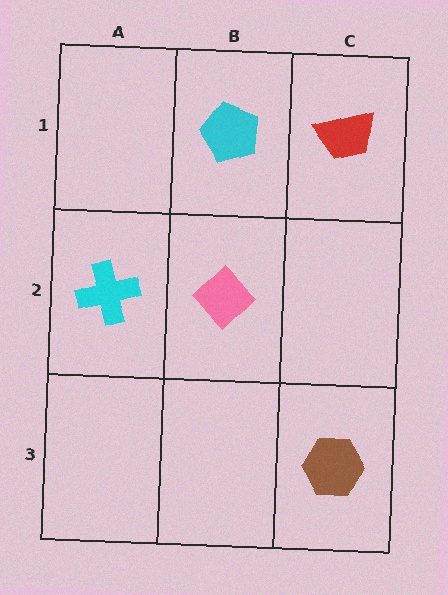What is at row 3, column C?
A brown hexagon.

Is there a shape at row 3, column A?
No, that cell is empty.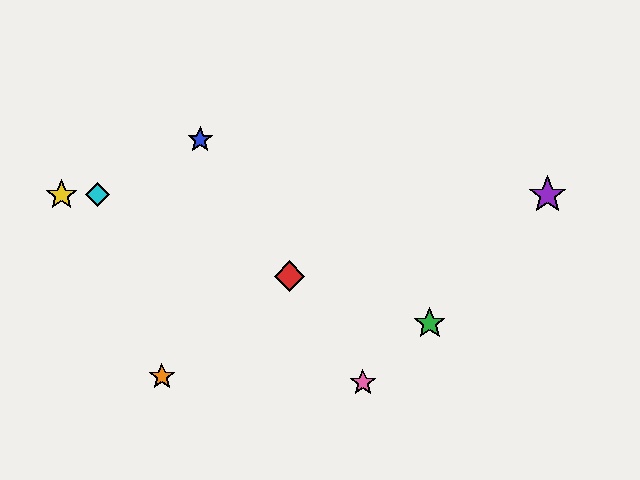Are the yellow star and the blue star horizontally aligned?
No, the yellow star is at y≈195 and the blue star is at y≈140.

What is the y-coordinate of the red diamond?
The red diamond is at y≈276.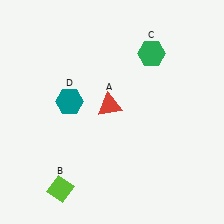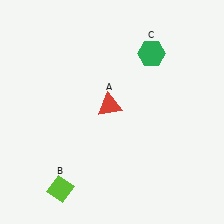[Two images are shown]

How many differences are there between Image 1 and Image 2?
There is 1 difference between the two images.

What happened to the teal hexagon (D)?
The teal hexagon (D) was removed in Image 2. It was in the top-left area of Image 1.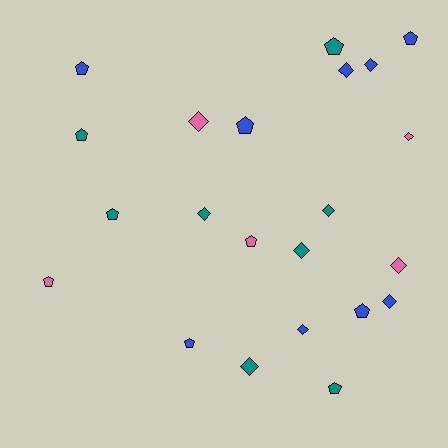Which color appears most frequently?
Blue, with 9 objects.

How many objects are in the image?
There are 22 objects.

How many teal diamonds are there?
There are 4 teal diamonds.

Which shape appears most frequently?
Pentagon, with 11 objects.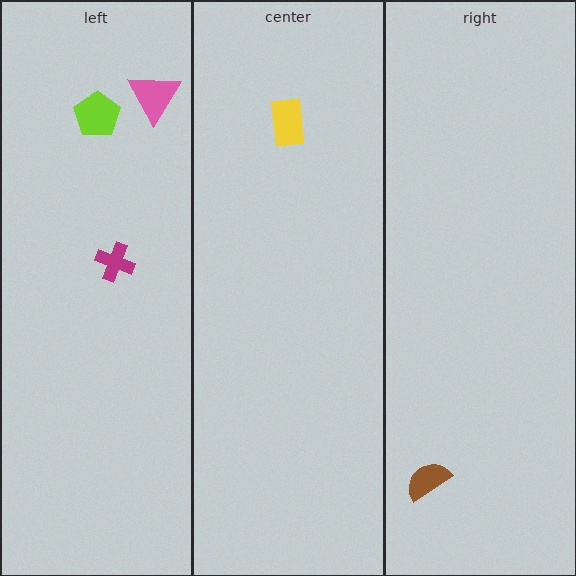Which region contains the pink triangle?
The left region.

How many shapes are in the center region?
1.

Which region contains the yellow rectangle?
The center region.